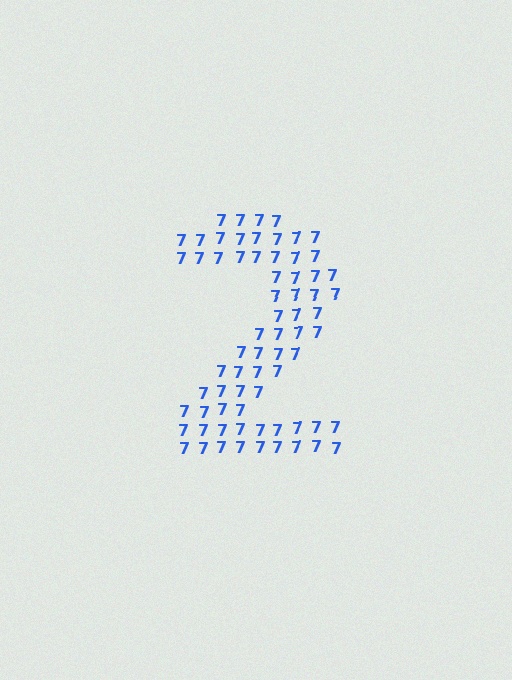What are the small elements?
The small elements are digit 7's.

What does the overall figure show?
The overall figure shows the digit 2.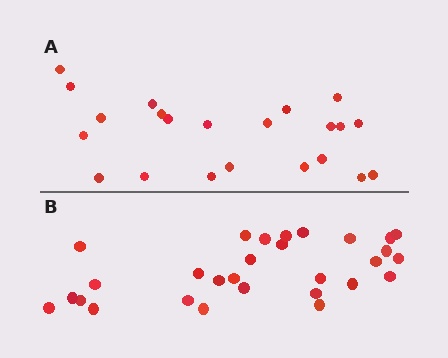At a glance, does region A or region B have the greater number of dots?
Region B (the bottom region) has more dots.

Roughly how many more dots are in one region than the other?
Region B has roughly 8 or so more dots than region A.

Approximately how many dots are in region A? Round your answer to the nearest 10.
About 20 dots. (The exact count is 22, which rounds to 20.)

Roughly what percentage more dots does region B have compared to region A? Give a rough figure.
About 30% more.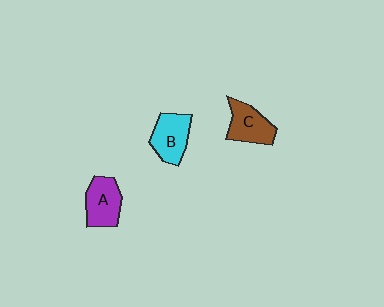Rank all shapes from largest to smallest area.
From largest to smallest: B (cyan), A (purple), C (brown).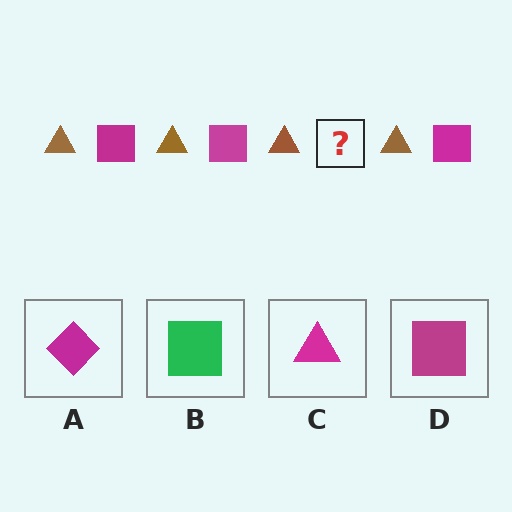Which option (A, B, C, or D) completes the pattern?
D.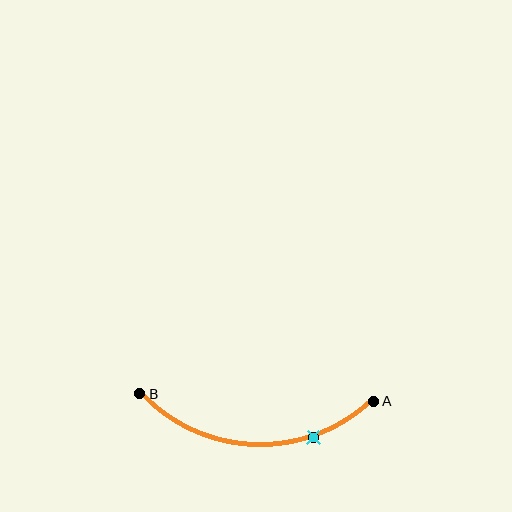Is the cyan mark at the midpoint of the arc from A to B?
No. The cyan mark lies on the arc but is closer to endpoint A. The arc midpoint would be at the point on the curve equidistant along the arc from both A and B.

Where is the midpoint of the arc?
The arc midpoint is the point on the curve farthest from the straight line joining A and B. It sits below that line.